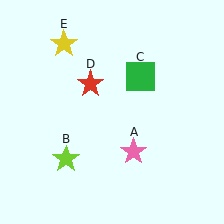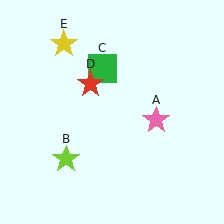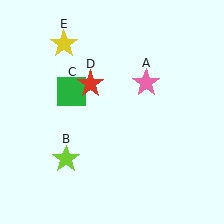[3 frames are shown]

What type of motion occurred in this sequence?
The pink star (object A), green square (object C) rotated counterclockwise around the center of the scene.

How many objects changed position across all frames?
2 objects changed position: pink star (object A), green square (object C).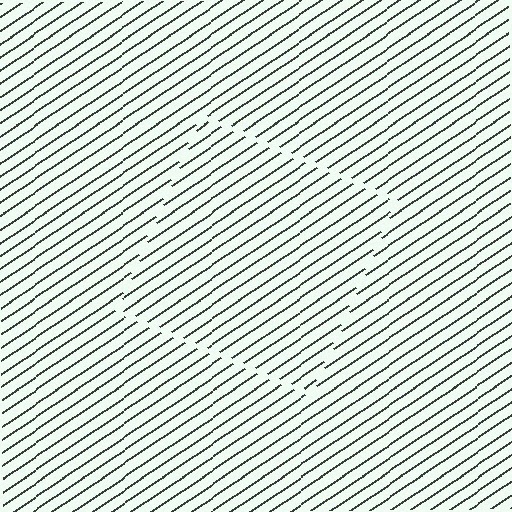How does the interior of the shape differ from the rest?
The interior of the shape contains the same grating, shifted by half a period — the contour is defined by the phase discontinuity where line-ends from the inner and outer gratings abut.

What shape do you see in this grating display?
An illusory square. The interior of the shape contains the same grating, shifted by half a period — the contour is defined by the phase discontinuity where line-ends from the inner and outer gratings abut.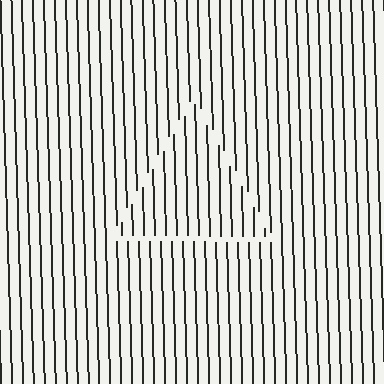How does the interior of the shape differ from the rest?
The interior of the shape contains the same grating, shifted by half a period — the contour is defined by the phase discontinuity where line-ends from the inner and outer gratings abut.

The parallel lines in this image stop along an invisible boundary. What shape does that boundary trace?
An illusory triangle. The interior of the shape contains the same grating, shifted by half a period — the contour is defined by the phase discontinuity where line-ends from the inner and outer gratings abut.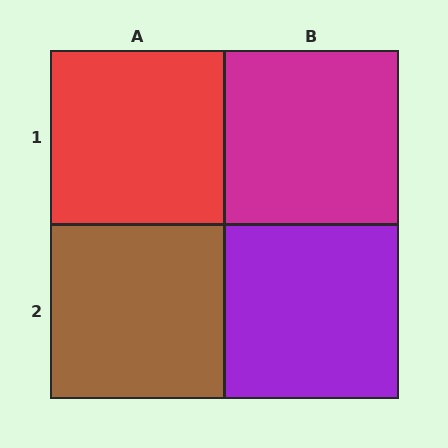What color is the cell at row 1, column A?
Red.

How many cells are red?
1 cell is red.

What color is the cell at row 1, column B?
Magenta.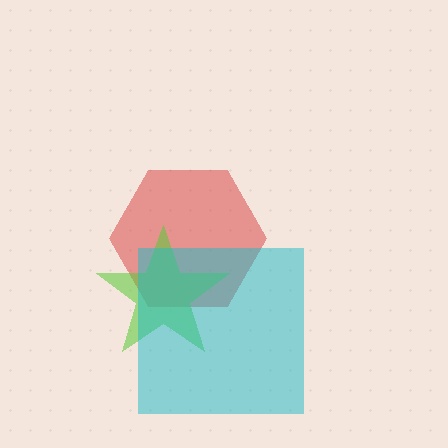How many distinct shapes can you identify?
There are 3 distinct shapes: a red hexagon, a lime star, a cyan square.